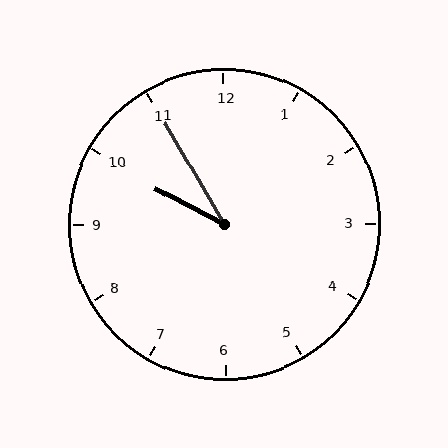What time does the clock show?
9:55.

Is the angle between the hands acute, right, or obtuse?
It is acute.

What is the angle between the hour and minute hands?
Approximately 32 degrees.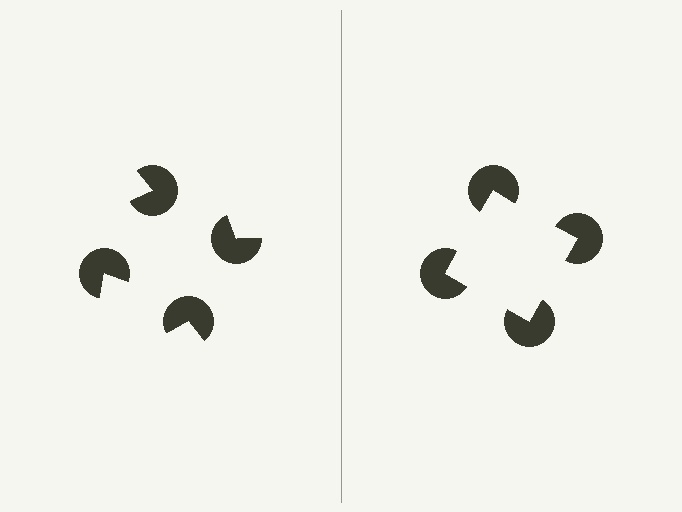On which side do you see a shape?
An illusory square appears on the right side. On the left side the wedge cuts are rotated, so no coherent shape forms.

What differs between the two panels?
The pac-man discs are positioned identically on both sides; only the wedge orientations differ. On the right they align to a square; on the left they are misaligned.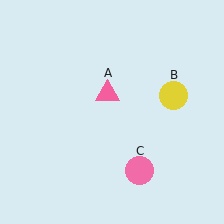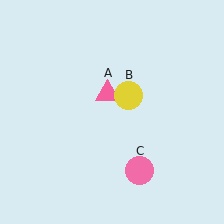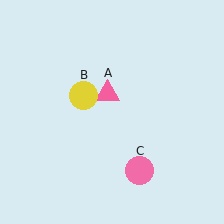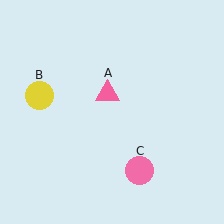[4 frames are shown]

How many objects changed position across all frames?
1 object changed position: yellow circle (object B).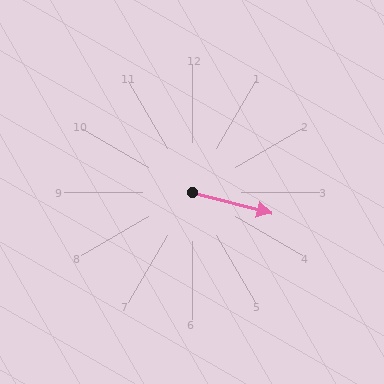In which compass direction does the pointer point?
East.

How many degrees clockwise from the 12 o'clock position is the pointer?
Approximately 105 degrees.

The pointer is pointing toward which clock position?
Roughly 3 o'clock.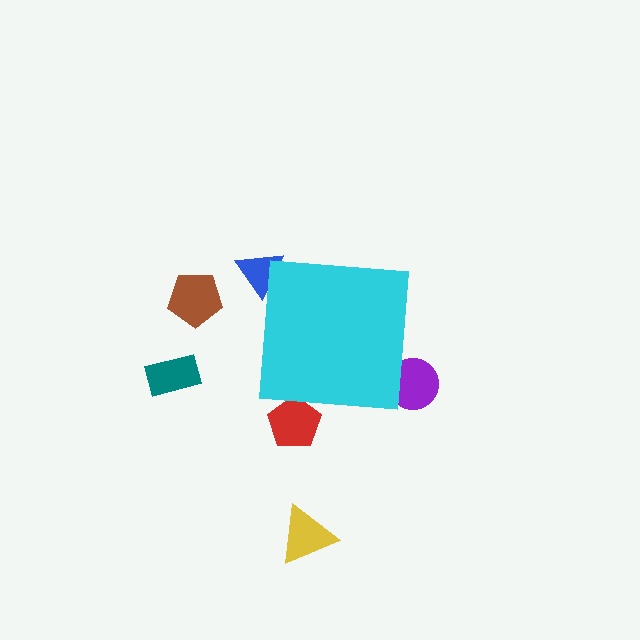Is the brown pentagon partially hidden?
No, the brown pentagon is fully visible.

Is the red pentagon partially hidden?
Yes, the red pentagon is partially hidden behind the cyan square.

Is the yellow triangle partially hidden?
No, the yellow triangle is fully visible.